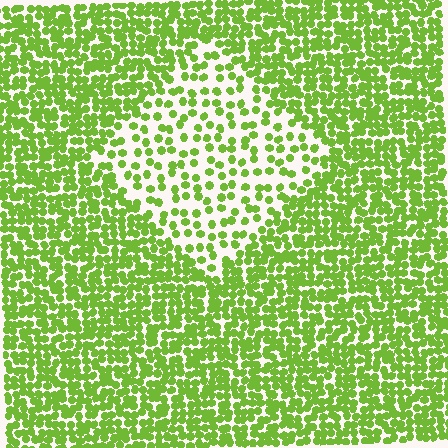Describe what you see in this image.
The image contains small lime elements arranged at two different densities. A diamond-shaped region is visible where the elements are less densely packed than the surrounding area.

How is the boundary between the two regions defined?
The boundary is defined by a change in element density (approximately 2.3x ratio). All elements are the same color, size, and shape.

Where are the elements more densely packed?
The elements are more densely packed outside the diamond boundary.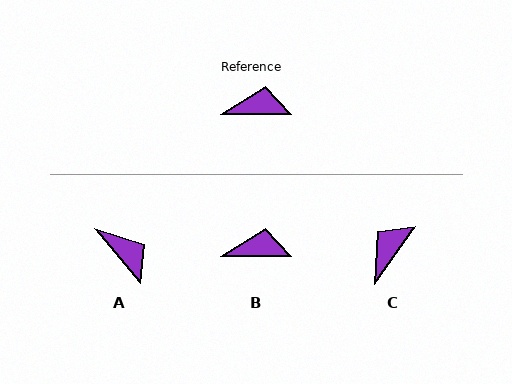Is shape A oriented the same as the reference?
No, it is off by about 49 degrees.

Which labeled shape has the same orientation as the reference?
B.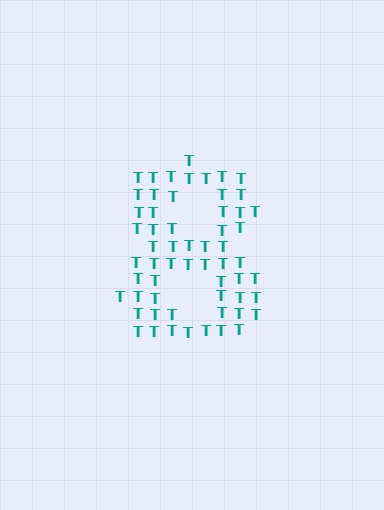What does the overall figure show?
The overall figure shows the digit 8.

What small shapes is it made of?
It is made of small letter T's.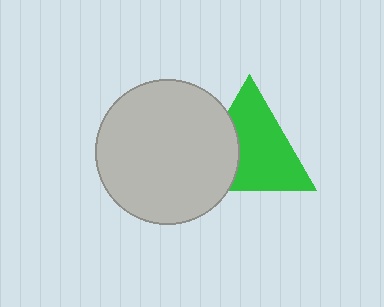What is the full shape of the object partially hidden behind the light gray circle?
The partially hidden object is a green triangle.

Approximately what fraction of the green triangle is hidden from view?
Roughly 32% of the green triangle is hidden behind the light gray circle.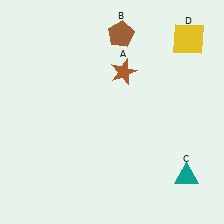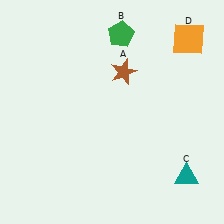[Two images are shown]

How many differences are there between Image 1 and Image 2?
There are 2 differences between the two images.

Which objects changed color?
B changed from brown to green. D changed from yellow to orange.